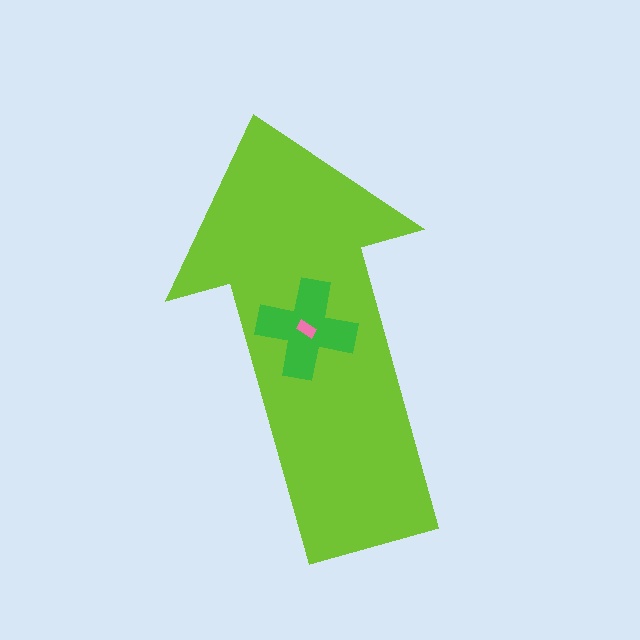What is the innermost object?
The pink rectangle.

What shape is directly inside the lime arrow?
The green cross.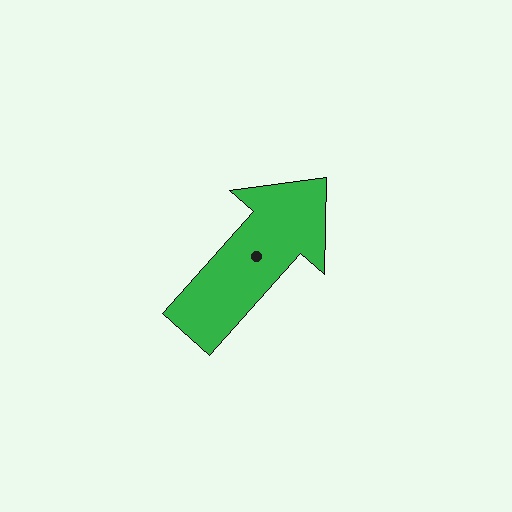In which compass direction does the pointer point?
Northeast.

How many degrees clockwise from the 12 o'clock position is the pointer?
Approximately 42 degrees.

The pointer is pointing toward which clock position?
Roughly 1 o'clock.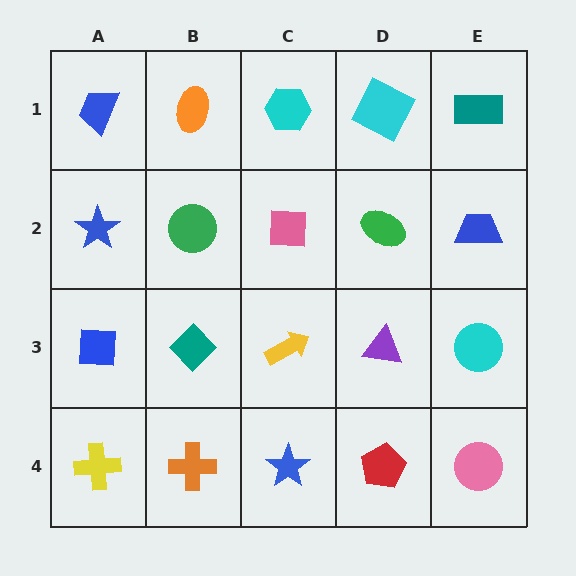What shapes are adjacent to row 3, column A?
A blue star (row 2, column A), a yellow cross (row 4, column A), a teal diamond (row 3, column B).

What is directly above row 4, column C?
A yellow arrow.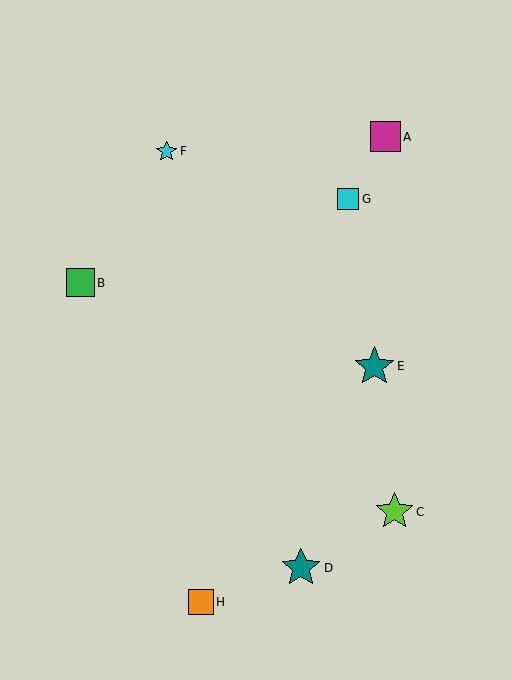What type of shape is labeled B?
Shape B is a green square.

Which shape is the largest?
The teal star (labeled E) is the largest.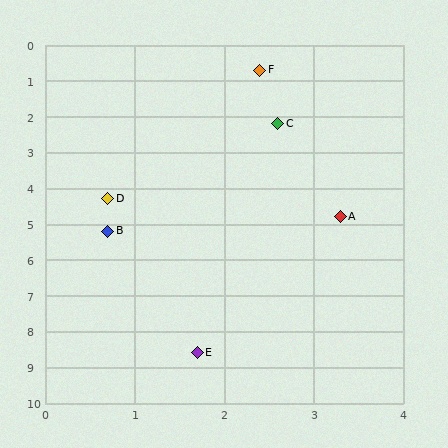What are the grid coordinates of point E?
Point E is at approximately (1.7, 8.6).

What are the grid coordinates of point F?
Point F is at approximately (2.4, 0.7).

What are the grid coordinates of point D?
Point D is at approximately (0.7, 4.3).